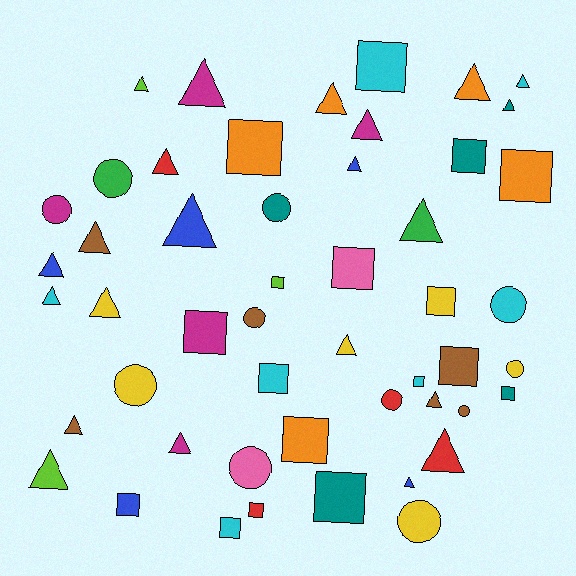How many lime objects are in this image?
There are 3 lime objects.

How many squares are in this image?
There are 17 squares.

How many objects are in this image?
There are 50 objects.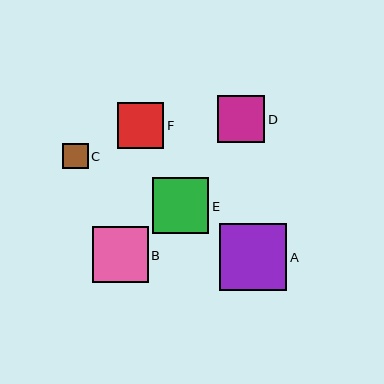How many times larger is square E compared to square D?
Square E is approximately 1.2 times the size of square D.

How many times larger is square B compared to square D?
Square B is approximately 1.2 times the size of square D.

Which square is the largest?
Square A is the largest with a size of approximately 67 pixels.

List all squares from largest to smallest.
From largest to smallest: A, E, B, D, F, C.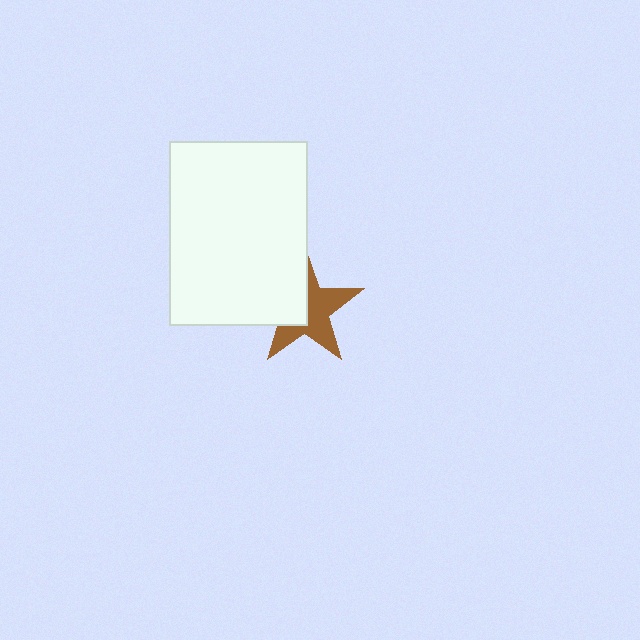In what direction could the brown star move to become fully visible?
The brown star could move right. That would shift it out from behind the white rectangle entirely.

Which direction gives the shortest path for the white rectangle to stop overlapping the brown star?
Moving left gives the shortest separation.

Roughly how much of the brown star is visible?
About half of it is visible (roughly 58%).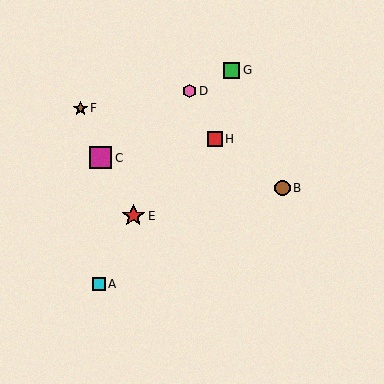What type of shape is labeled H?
Shape H is a red square.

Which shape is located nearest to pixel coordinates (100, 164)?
The magenta square (labeled C) at (101, 158) is nearest to that location.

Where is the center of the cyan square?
The center of the cyan square is at (99, 284).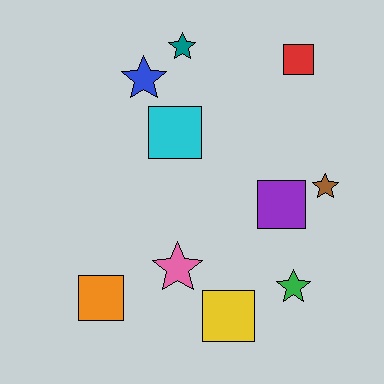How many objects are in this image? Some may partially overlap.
There are 10 objects.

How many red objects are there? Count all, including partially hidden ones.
There is 1 red object.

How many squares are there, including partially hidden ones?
There are 5 squares.